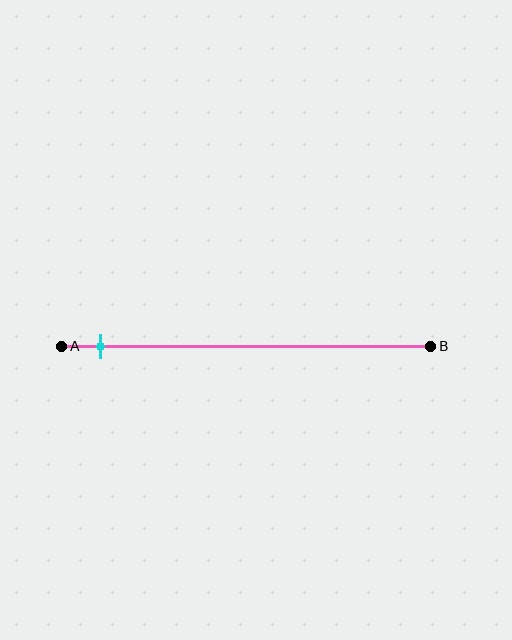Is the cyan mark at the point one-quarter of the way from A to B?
No, the mark is at about 10% from A, not at the 25% one-quarter point.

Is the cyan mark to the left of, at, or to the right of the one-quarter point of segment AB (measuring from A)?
The cyan mark is to the left of the one-quarter point of segment AB.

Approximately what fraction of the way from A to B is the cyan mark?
The cyan mark is approximately 10% of the way from A to B.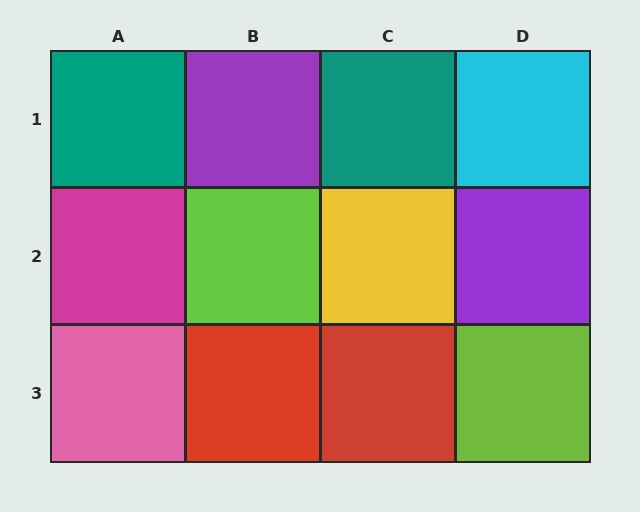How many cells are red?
2 cells are red.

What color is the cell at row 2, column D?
Purple.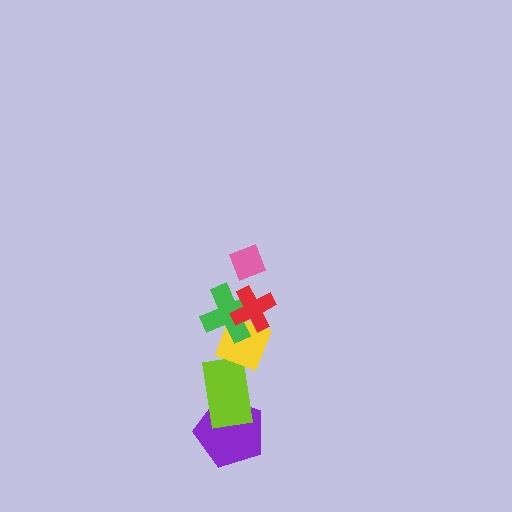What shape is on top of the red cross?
The pink diamond is on top of the red cross.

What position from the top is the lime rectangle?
The lime rectangle is 5th from the top.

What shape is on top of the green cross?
The red cross is on top of the green cross.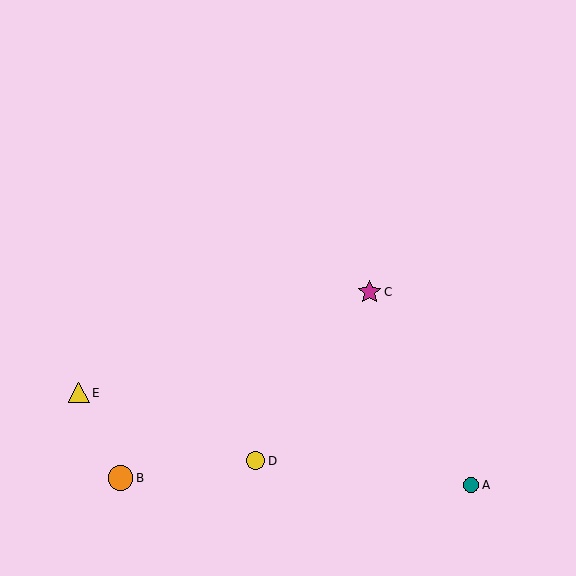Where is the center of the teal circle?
The center of the teal circle is at (471, 485).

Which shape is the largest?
The orange circle (labeled B) is the largest.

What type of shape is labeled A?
Shape A is a teal circle.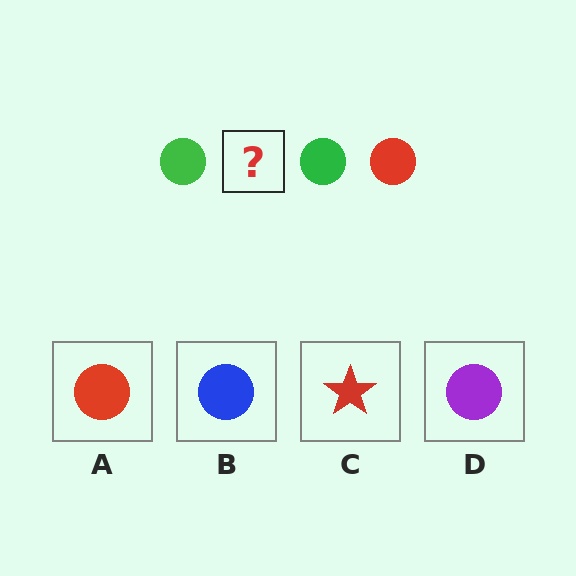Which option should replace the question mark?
Option A.